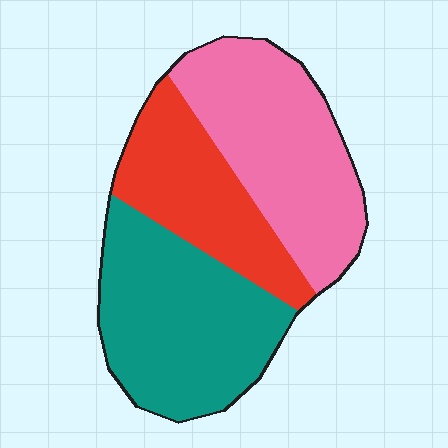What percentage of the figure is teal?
Teal takes up about three eighths (3/8) of the figure.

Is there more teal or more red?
Teal.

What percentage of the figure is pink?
Pink takes up about three eighths (3/8) of the figure.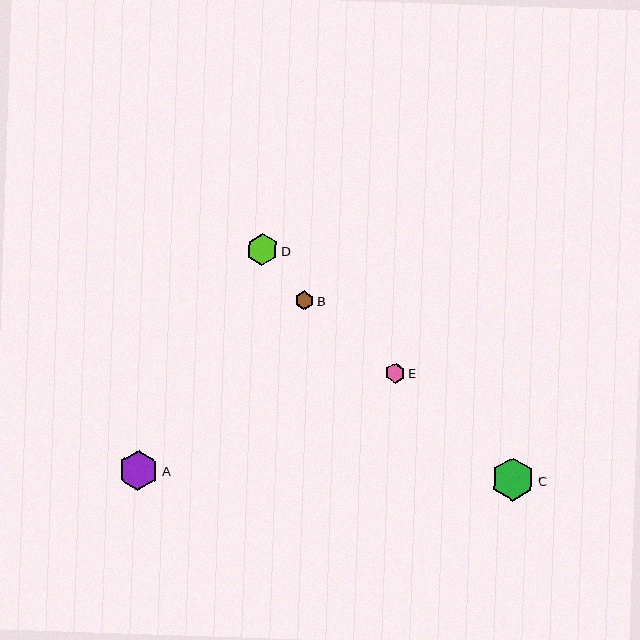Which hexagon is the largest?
Hexagon C is the largest with a size of approximately 43 pixels.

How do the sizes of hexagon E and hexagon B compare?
Hexagon E and hexagon B are approximately the same size.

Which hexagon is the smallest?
Hexagon B is the smallest with a size of approximately 19 pixels.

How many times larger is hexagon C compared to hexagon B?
Hexagon C is approximately 2.3 times the size of hexagon B.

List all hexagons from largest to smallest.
From largest to smallest: C, A, D, E, B.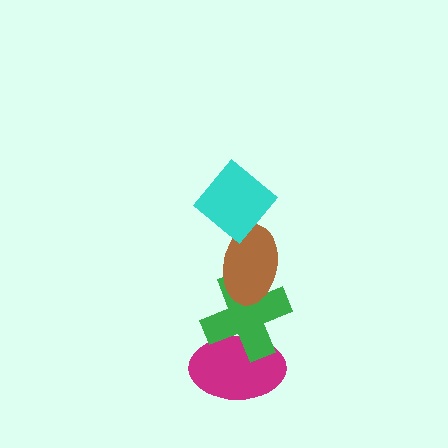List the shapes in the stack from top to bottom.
From top to bottom: the cyan diamond, the brown ellipse, the green cross, the magenta ellipse.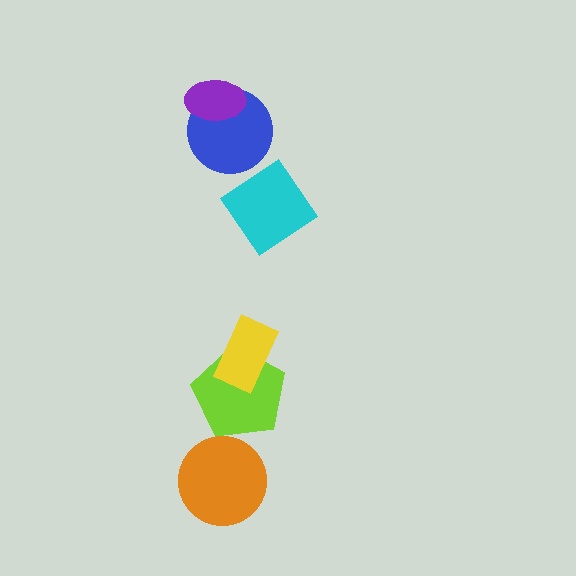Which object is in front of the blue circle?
The purple ellipse is in front of the blue circle.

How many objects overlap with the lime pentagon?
1 object overlaps with the lime pentagon.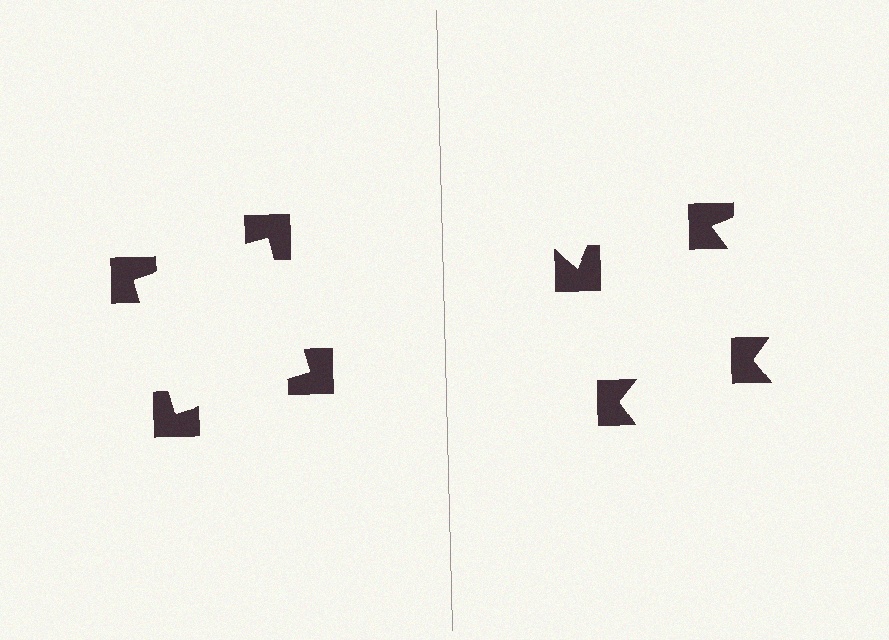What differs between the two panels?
The notched squares are positioned identically on both sides; only the wedge orientations differ. On the left they align to a square; on the right they are misaligned.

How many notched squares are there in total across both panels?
8 — 4 on each side.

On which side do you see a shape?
An illusory square appears on the left side. On the right side the wedge cuts are rotated, so no coherent shape forms.